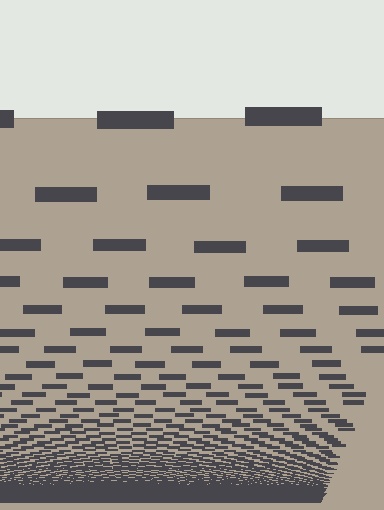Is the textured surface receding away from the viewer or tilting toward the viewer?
The surface appears to tilt toward the viewer. Texture elements get larger and sparser toward the top.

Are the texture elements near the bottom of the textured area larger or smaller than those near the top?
Smaller. The gradient is inverted — elements near the bottom are smaller and denser.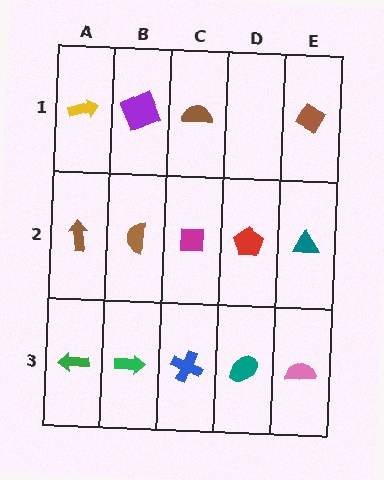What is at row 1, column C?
A brown semicircle.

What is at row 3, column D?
A teal ellipse.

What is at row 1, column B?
A purple square.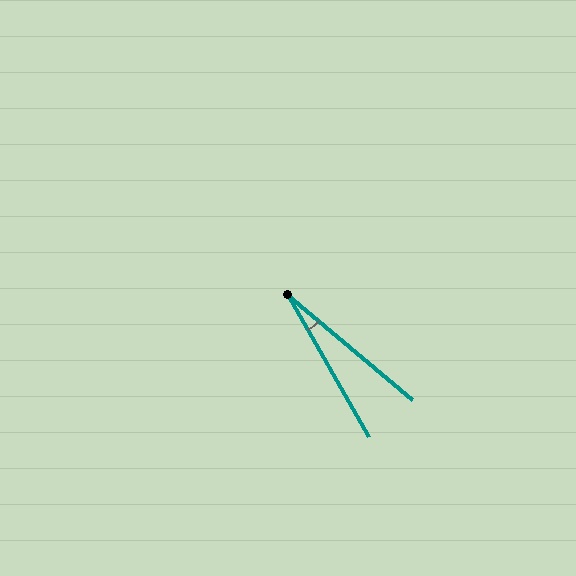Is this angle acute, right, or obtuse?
It is acute.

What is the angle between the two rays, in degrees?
Approximately 20 degrees.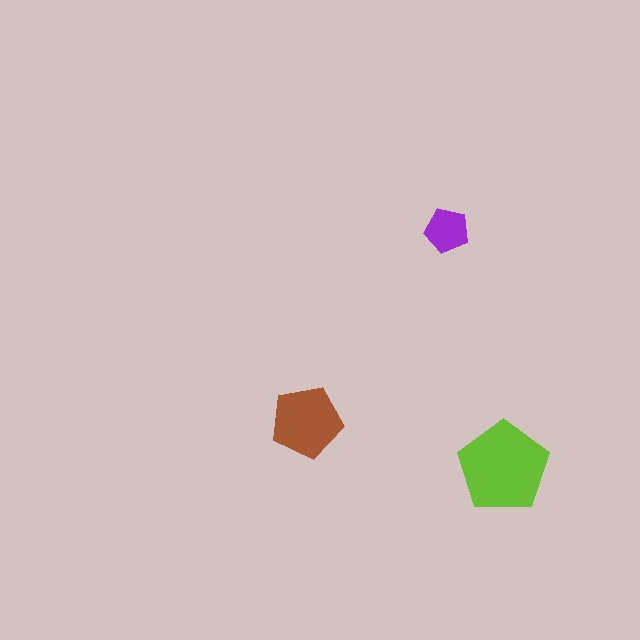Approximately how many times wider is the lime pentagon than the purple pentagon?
About 2 times wider.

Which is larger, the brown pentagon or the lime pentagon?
The lime one.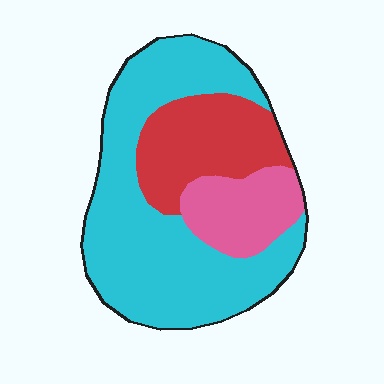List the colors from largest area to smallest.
From largest to smallest: cyan, red, pink.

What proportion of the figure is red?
Red takes up about one quarter (1/4) of the figure.